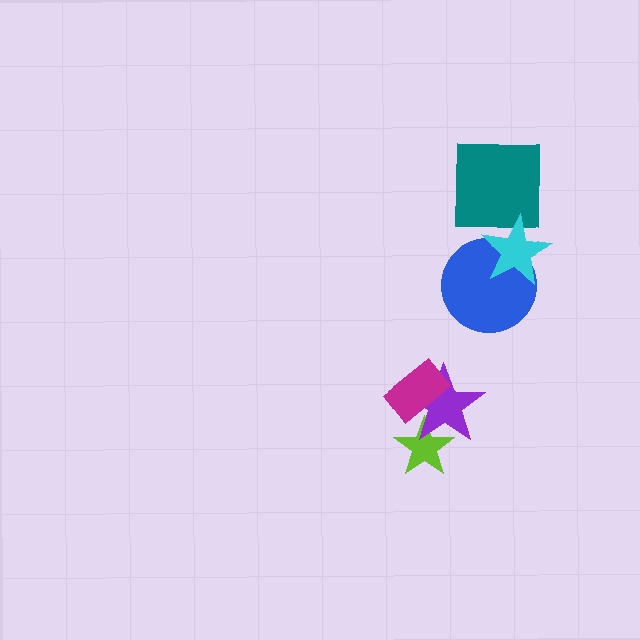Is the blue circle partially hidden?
Yes, it is partially covered by another shape.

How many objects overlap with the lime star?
1 object overlaps with the lime star.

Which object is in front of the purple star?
The magenta rectangle is in front of the purple star.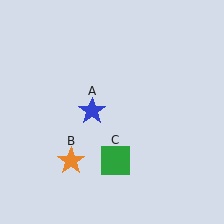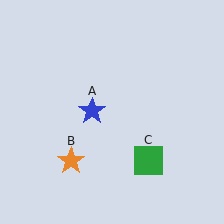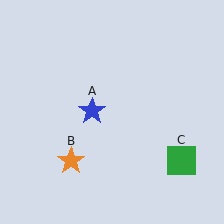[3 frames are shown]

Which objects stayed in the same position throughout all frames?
Blue star (object A) and orange star (object B) remained stationary.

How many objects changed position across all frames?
1 object changed position: green square (object C).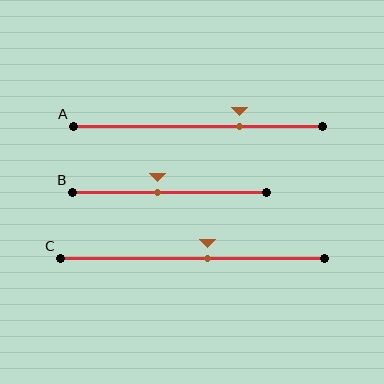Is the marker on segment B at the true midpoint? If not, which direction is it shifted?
No, the marker on segment B is shifted to the left by about 6% of the segment length.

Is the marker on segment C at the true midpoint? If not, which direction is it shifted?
No, the marker on segment C is shifted to the right by about 6% of the segment length.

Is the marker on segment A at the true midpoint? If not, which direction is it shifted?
No, the marker on segment A is shifted to the right by about 17% of the segment length.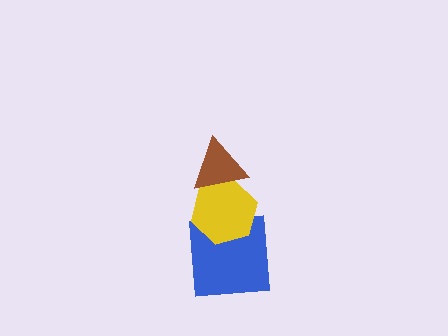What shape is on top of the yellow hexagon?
The brown triangle is on top of the yellow hexagon.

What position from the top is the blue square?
The blue square is 3rd from the top.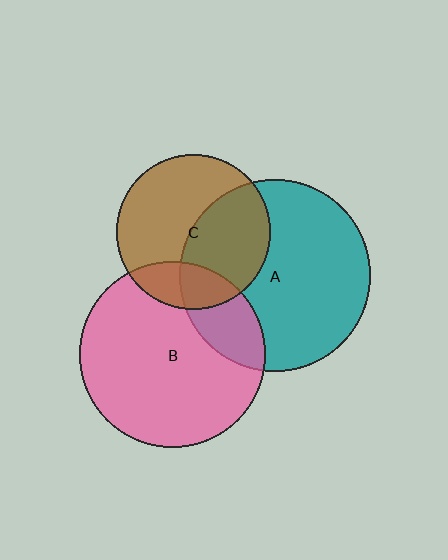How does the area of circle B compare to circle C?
Approximately 1.5 times.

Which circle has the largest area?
Circle A (teal).